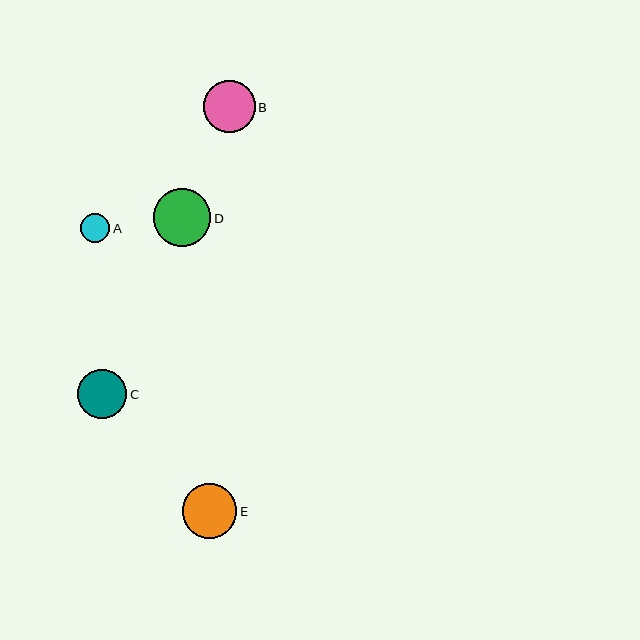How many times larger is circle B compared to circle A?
Circle B is approximately 1.8 times the size of circle A.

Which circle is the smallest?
Circle A is the smallest with a size of approximately 29 pixels.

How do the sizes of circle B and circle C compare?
Circle B and circle C are approximately the same size.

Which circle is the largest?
Circle D is the largest with a size of approximately 57 pixels.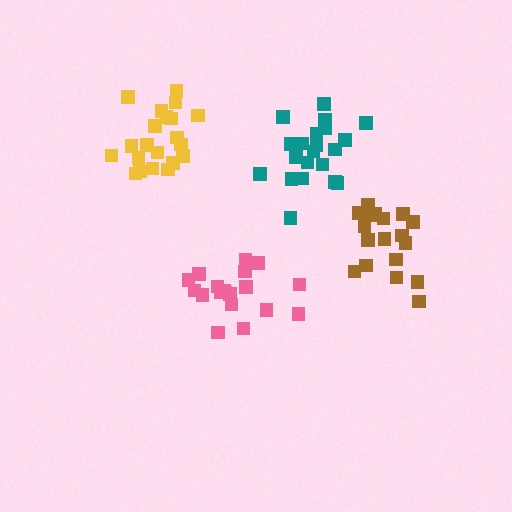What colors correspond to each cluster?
The clusters are colored: pink, brown, teal, yellow.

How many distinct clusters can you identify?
There are 4 distinct clusters.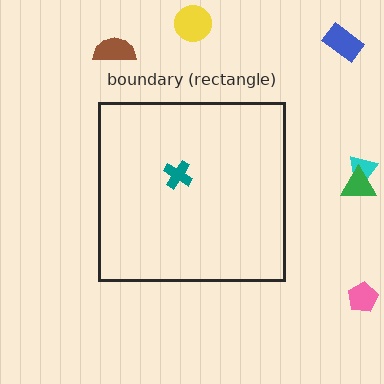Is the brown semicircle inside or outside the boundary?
Outside.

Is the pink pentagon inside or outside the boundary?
Outside.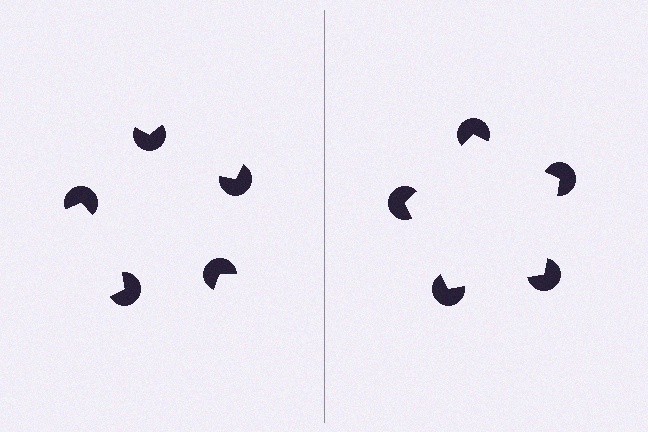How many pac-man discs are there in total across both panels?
10 — 5 on each side.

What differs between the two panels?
The pac-man discs are positioned identically on both sides; only the wedge orientations differ. On the right they align to a pentagon; on the left they are misaligned.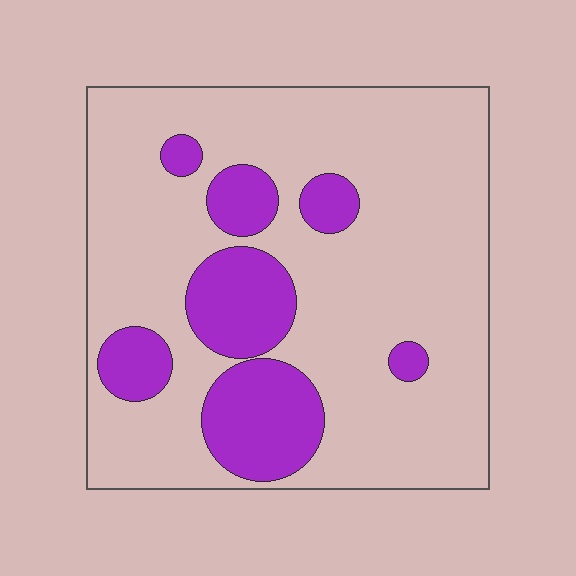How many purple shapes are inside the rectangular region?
7.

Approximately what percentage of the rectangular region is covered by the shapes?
Approximately 20%.